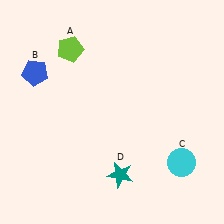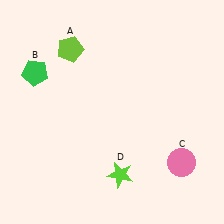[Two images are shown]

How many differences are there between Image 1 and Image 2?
There are 3 differences between the two images.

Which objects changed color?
B changed from blue to green. C changed from cyan to pink. D changed from teal to lime.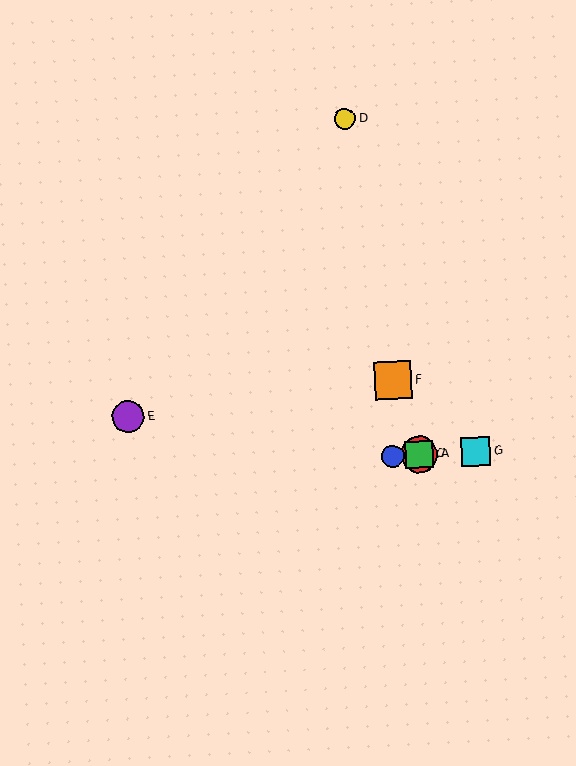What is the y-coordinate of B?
Object B is at y≈456.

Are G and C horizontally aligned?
Yes, both are at y≈452.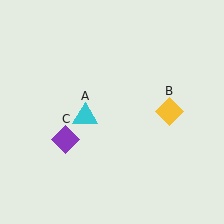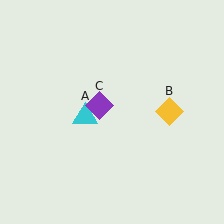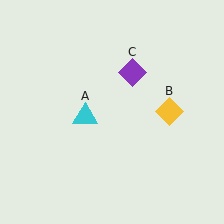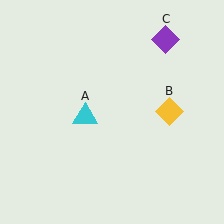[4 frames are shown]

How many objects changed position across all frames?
1 object changed position: purple diamond (object C).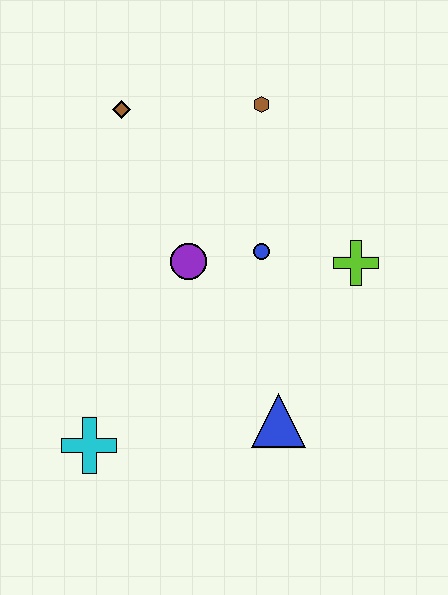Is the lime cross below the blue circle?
Yes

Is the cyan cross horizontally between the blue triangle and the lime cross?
No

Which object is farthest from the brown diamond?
The blue triangle is farthest from the brown diamond.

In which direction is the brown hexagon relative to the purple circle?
The brown hexagon is above the purple circle.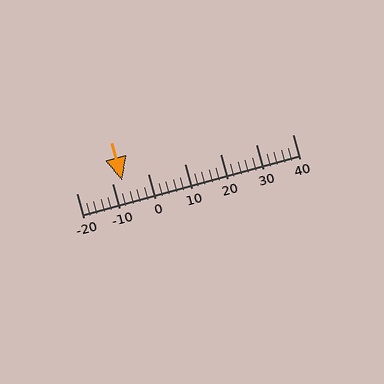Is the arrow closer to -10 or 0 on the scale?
The arrow is closer to -10.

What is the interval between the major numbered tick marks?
The major tick marks are spaced 10 units apart.